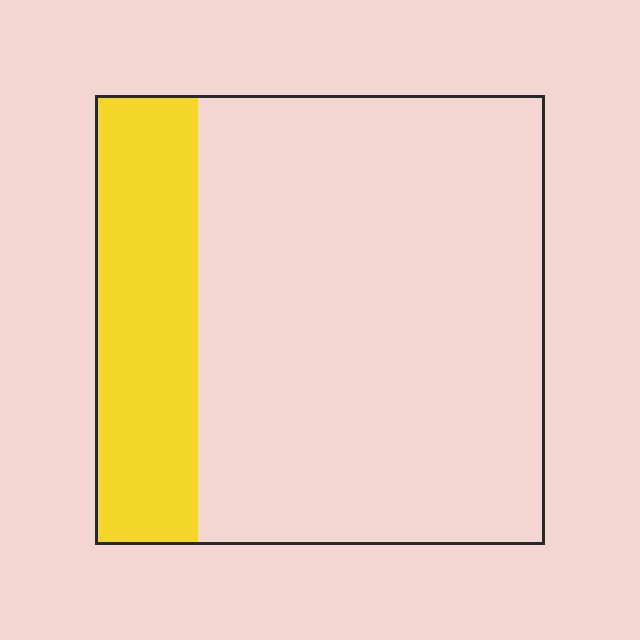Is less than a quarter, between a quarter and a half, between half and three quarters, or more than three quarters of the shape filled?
Less than a quarter.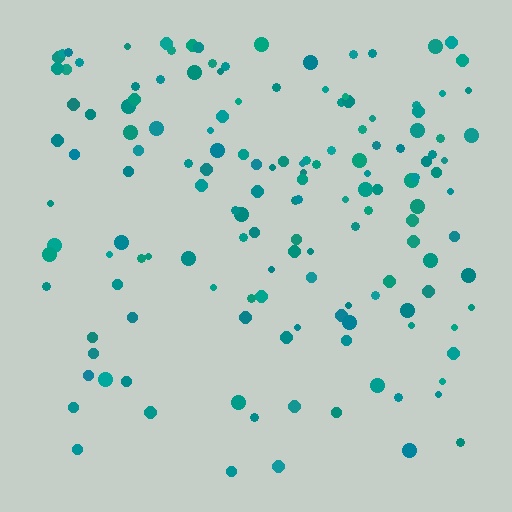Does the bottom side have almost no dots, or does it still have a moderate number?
Still a moderate number, just noticeably fewer than the top.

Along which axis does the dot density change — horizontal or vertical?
Vertical.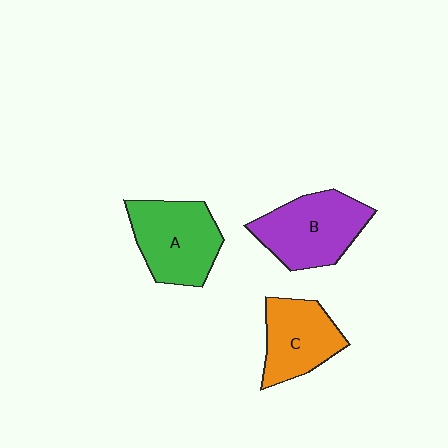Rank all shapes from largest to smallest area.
From largest to smallest: B (purple), A (green), C (orange).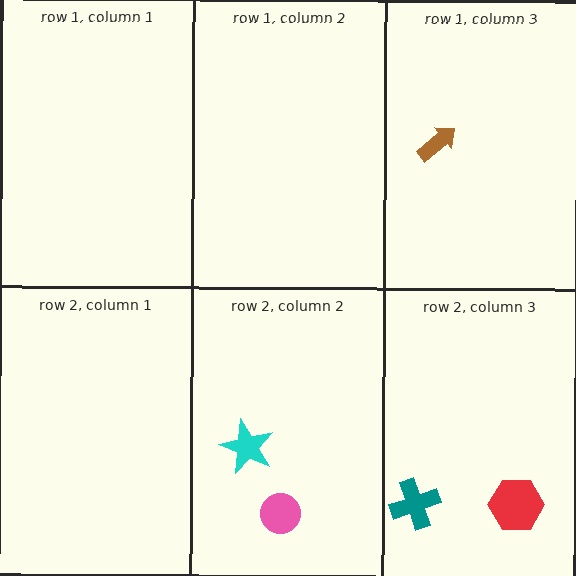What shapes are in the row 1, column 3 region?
The brown arrow.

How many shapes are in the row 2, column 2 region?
2.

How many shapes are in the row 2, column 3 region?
2.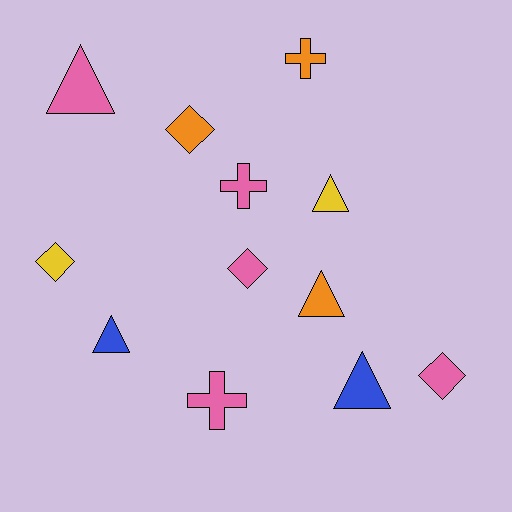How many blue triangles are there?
There are 2 blue triangles.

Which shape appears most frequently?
Triangle, with 5 objects.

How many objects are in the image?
There are 12 objects.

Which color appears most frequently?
Pink, with 5 objects.